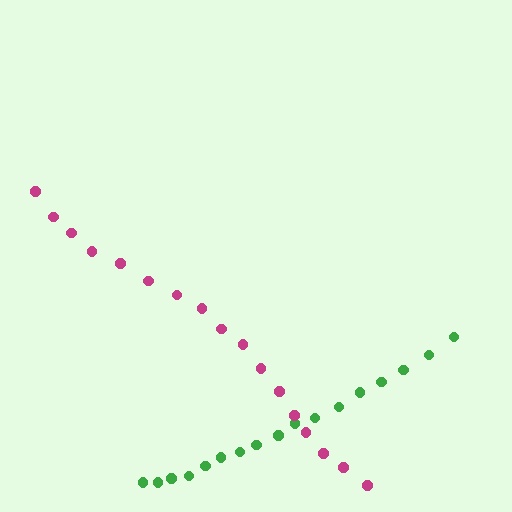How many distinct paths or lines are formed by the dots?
There are 2 distinct paths.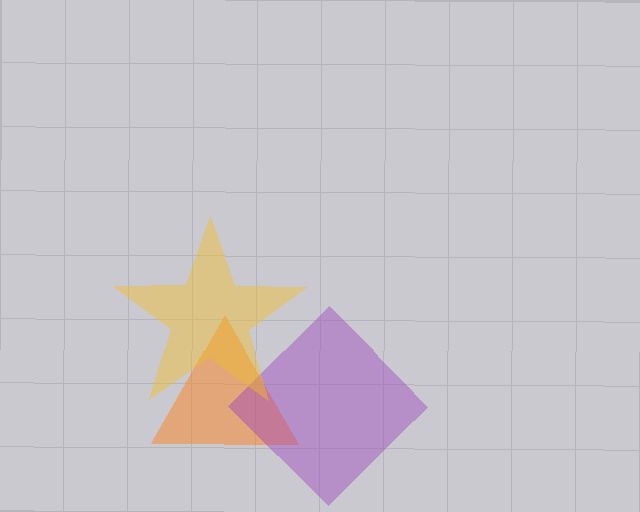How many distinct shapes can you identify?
There are 3 distinct shapes: an orange triangle, a purple diamond, a yellow star.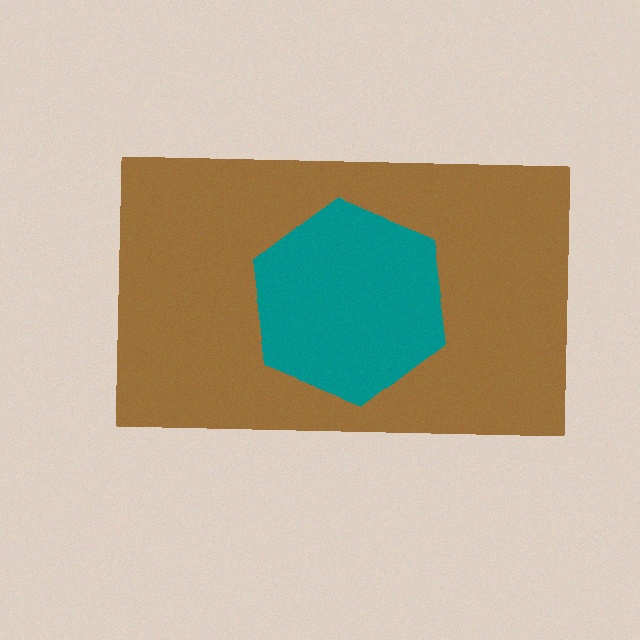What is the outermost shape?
The brown rectangle.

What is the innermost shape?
The teal hexagon.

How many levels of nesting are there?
2.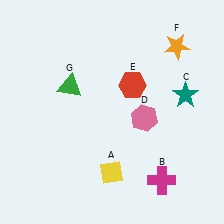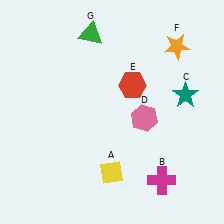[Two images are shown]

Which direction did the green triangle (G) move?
The green triangle (G) moved up.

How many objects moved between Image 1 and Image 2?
1 object moved between the two images.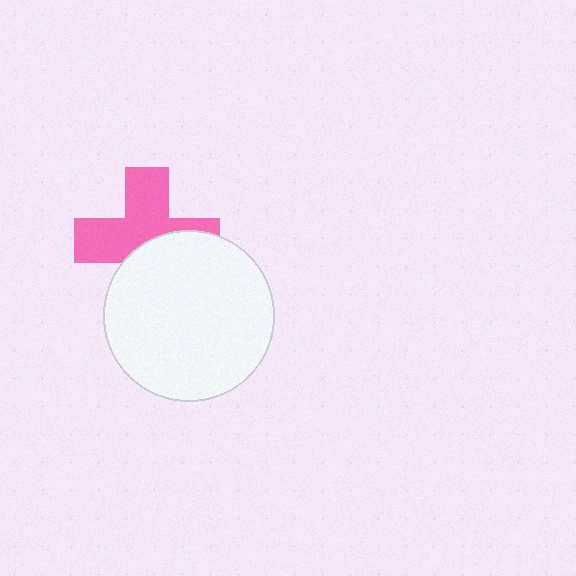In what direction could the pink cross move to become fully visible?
The pink cross could move up. That would shift it out from behind the white circle entirely.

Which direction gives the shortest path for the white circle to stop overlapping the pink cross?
Moving down gives the shortest separation.